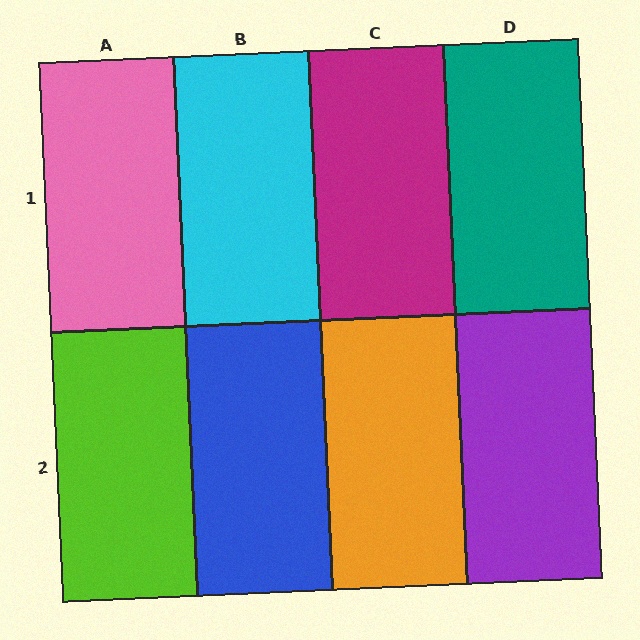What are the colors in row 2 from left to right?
Lime, blue, orange, purple.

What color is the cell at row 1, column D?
Teal.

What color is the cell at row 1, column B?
Cyan.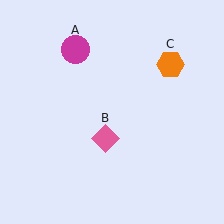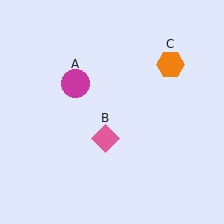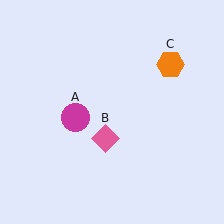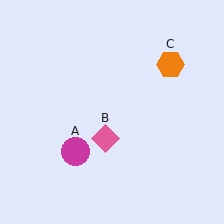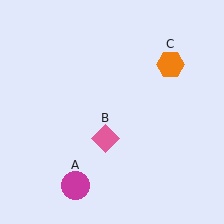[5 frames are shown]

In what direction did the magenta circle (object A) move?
The magenta circle (object A) moved down.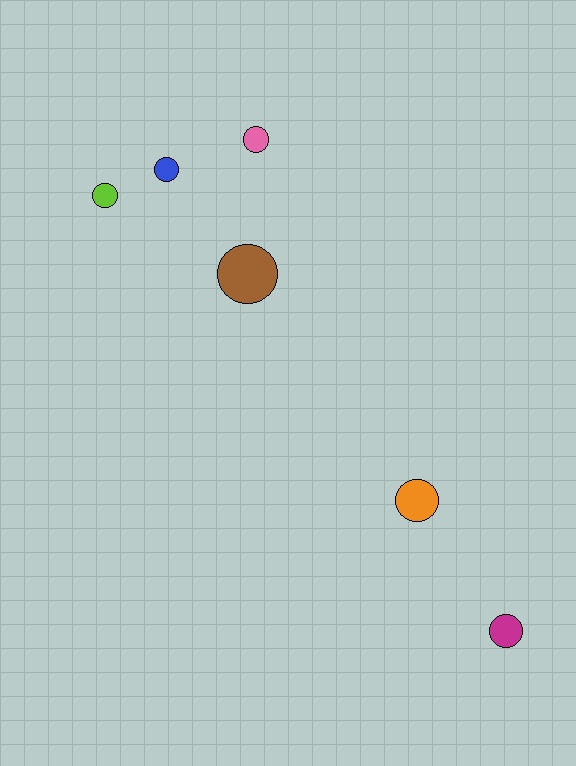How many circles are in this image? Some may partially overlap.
There are 6 circles.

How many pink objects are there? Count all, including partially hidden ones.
There is 1 pink object.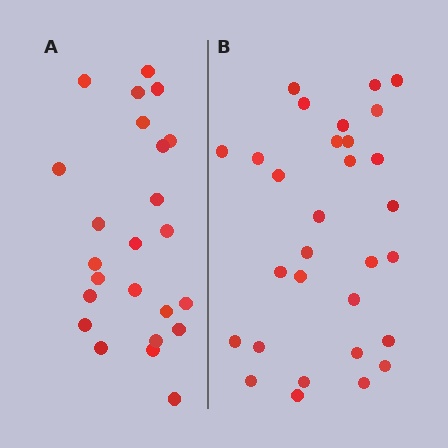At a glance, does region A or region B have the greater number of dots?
Region B (the right region) has more dots.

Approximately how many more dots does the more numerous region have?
Region B has about 6 more dots than region A.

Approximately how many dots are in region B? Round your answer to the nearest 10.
About 30 dots.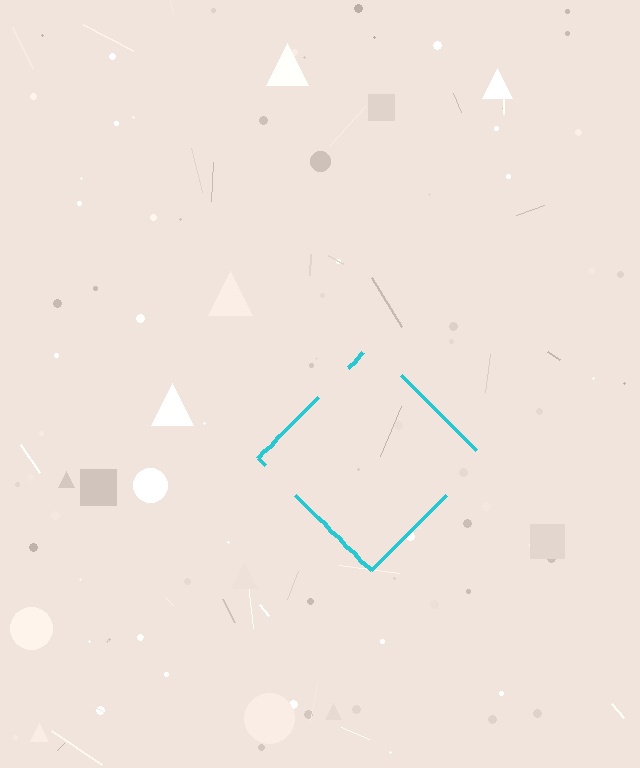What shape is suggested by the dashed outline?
The dashed outline suggests a diamond.